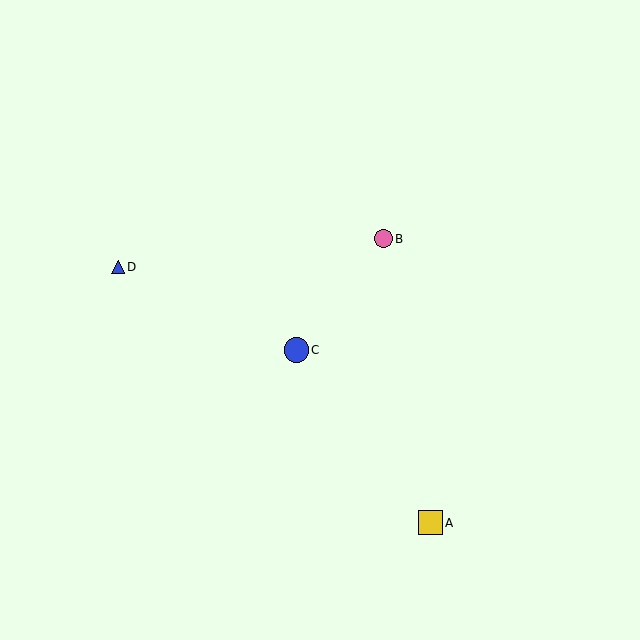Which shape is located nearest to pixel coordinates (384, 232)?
The pink circle (labeled B) at (383, 239) is nearest to that location.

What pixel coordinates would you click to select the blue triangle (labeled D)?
Click at (118, 267) to select the blue triangle D.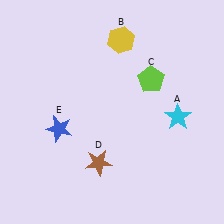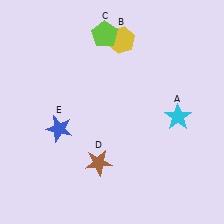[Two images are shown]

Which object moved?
The lime pentagon (C) moved left.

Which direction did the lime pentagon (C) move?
The lime pentagon (C) moved left.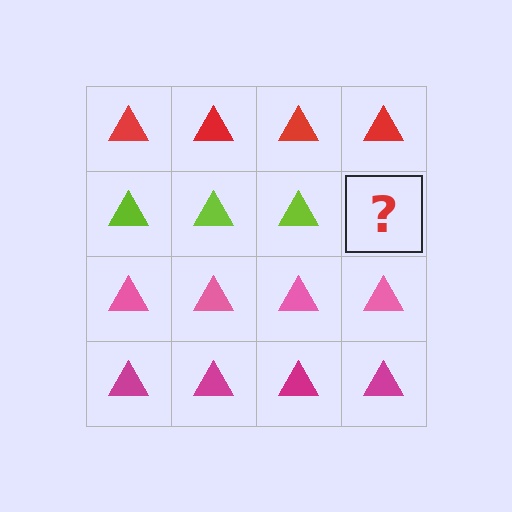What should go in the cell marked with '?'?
The missing cell should contain a lime triangle.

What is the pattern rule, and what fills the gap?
The rule is that each row has a consistent color. The gap should be filled with a lime triangle.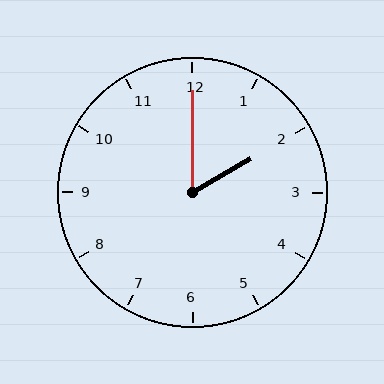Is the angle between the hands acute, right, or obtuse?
It is acute.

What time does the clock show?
2:00.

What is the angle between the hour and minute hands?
Approximately 60 degrees.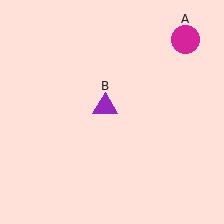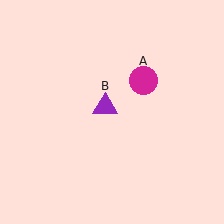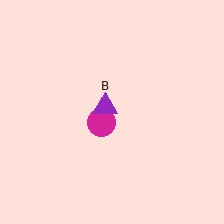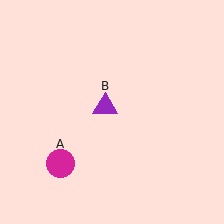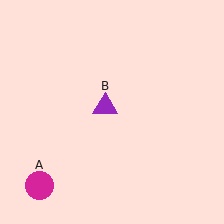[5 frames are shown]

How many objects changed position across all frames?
1 object changed position: magenta circle (object A).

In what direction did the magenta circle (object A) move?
The magenta circle (object A) moved down and to the left.